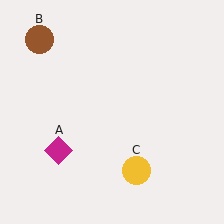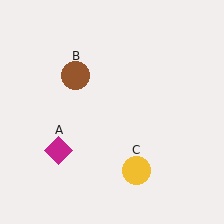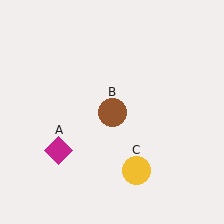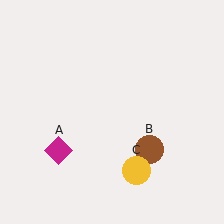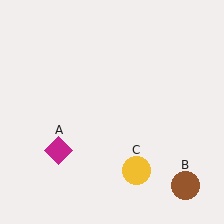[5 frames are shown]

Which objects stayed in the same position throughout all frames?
Magenta diamond (object A) and yellow circle (object C) remained stationary.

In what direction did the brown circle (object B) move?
The brown circle (object B) moved down and to the right.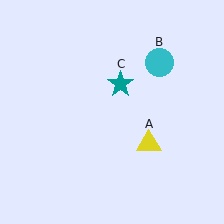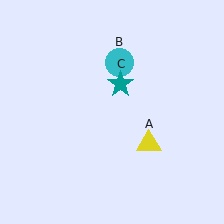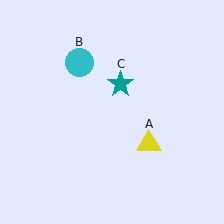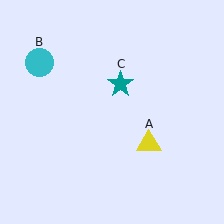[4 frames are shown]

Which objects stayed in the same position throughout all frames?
Yellow triangle (object A) and teal star (object C) remained stationary.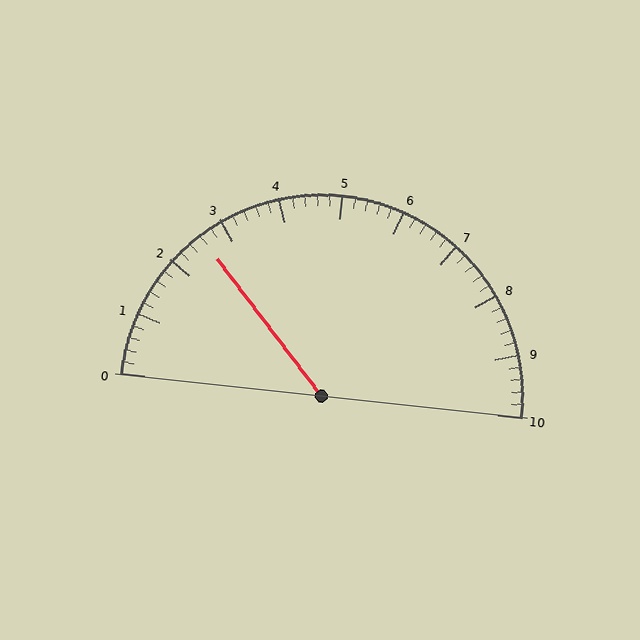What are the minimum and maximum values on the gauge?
The gauge ranges from 0 to 10.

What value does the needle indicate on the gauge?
The needle indicates approximately 2.6.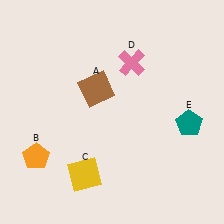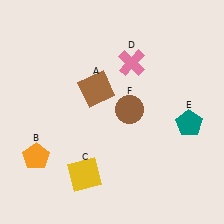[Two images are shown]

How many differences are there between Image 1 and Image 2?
There is 1 difference between the two images.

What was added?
A brown circle (F) was added in Image 2.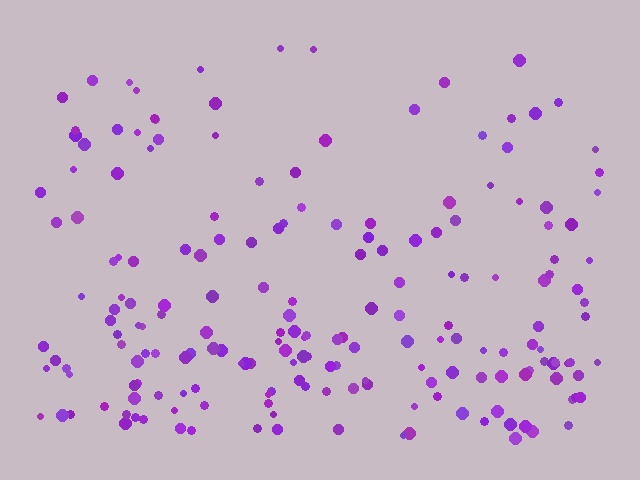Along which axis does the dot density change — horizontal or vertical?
Vertical.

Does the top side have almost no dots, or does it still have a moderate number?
Still a moderate number, just noticeably fewer than the bottom.